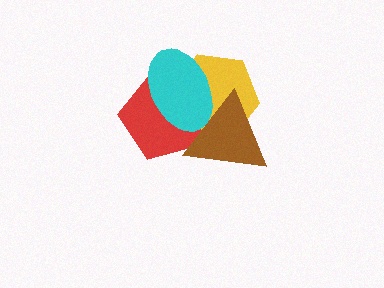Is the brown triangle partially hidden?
No, no other shape covers it.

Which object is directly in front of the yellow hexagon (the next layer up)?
The red pentagon is directly in front of the yellow hexagon.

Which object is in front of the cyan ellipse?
The brown triangle is in front of the cyan ellipse.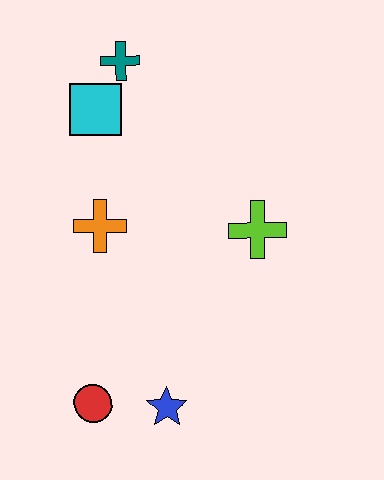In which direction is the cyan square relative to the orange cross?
The cyan square is above the orange cross.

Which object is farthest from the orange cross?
The blue star is farthest from the orange cross.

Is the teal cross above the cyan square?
Yes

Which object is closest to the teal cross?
The cyan square is closest to the teal cross.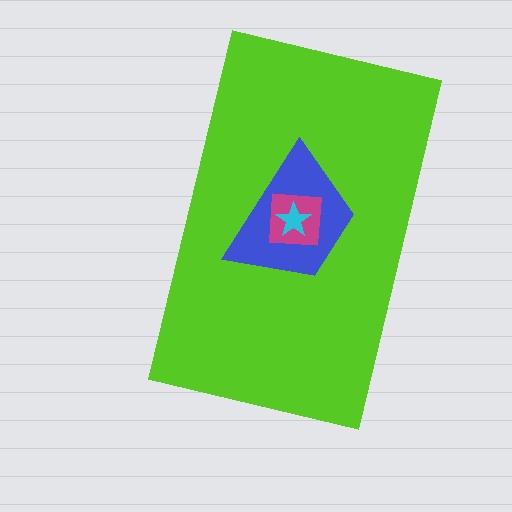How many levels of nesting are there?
4.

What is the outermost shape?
The lime rectangle.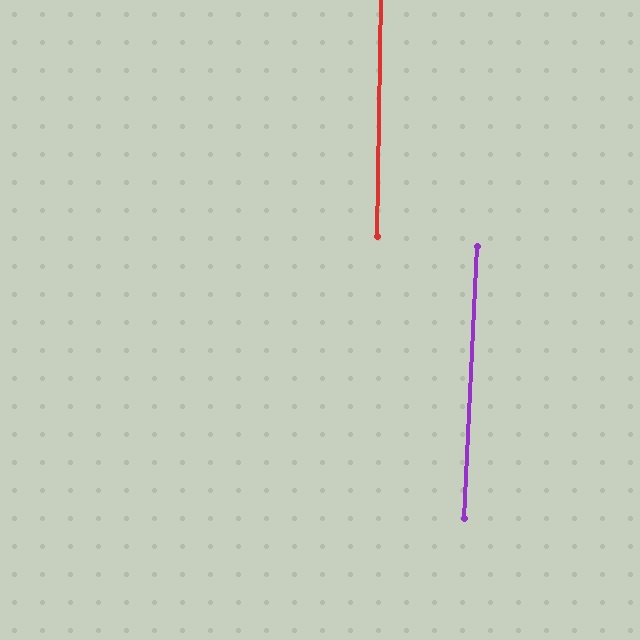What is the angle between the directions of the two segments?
Approximately 2 degrees.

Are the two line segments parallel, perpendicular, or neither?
Parallel — their directions differ by only 1.8°.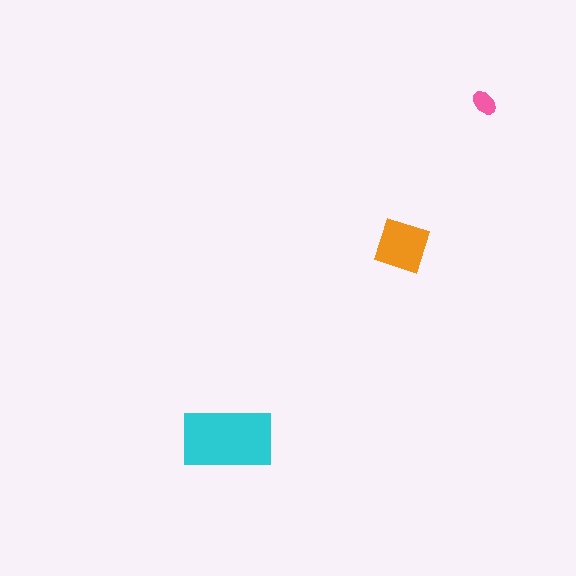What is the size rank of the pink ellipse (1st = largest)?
3rd.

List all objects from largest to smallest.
The cyan rectangle, the orange square, the pink ellipse.